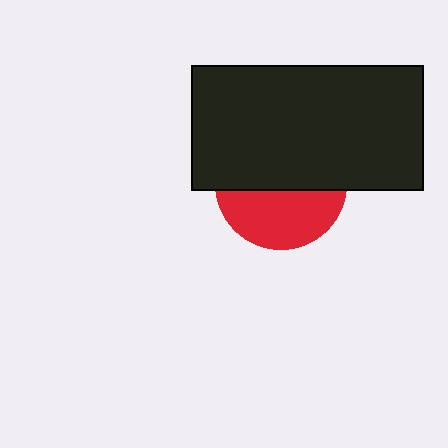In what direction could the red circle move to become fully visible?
The red circle could move down. That would shift it out from behind the black rectangle entirely.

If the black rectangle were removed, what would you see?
You would see the complete red circle.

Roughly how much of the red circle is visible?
A small part of it is visible (roughly 43%).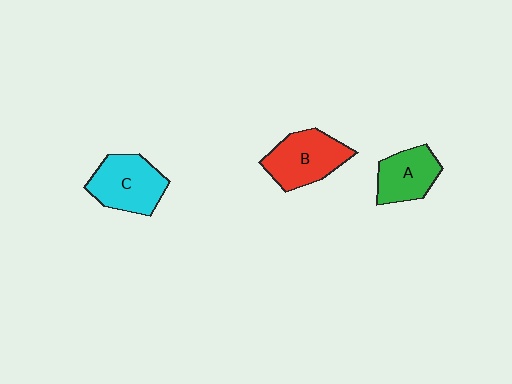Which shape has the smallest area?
Shape A (green).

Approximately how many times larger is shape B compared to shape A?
Approximately 1.3 times.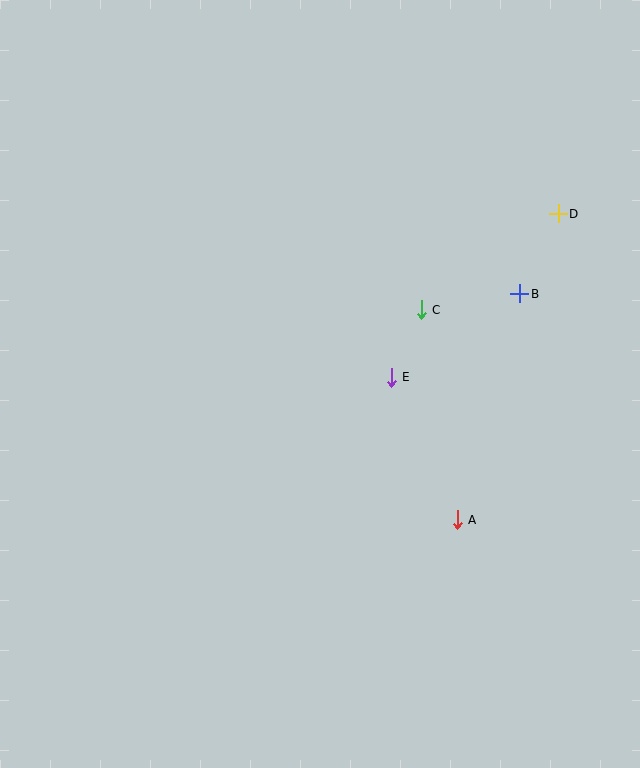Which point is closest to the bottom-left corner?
Point A is closest to the bottom-left corner.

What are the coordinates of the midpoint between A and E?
The midpoint between A and E is at (424, 448).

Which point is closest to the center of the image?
Point E at (391, 377) is closest to the center.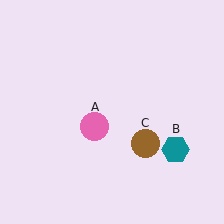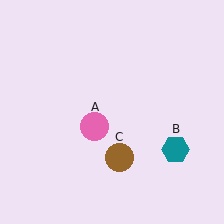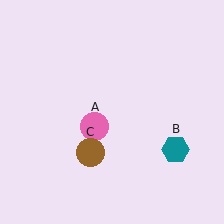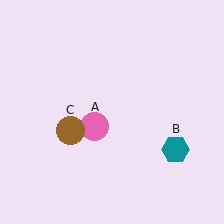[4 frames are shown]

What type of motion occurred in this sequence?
The brown circle (object C) rotated clockwise around the center of the scene.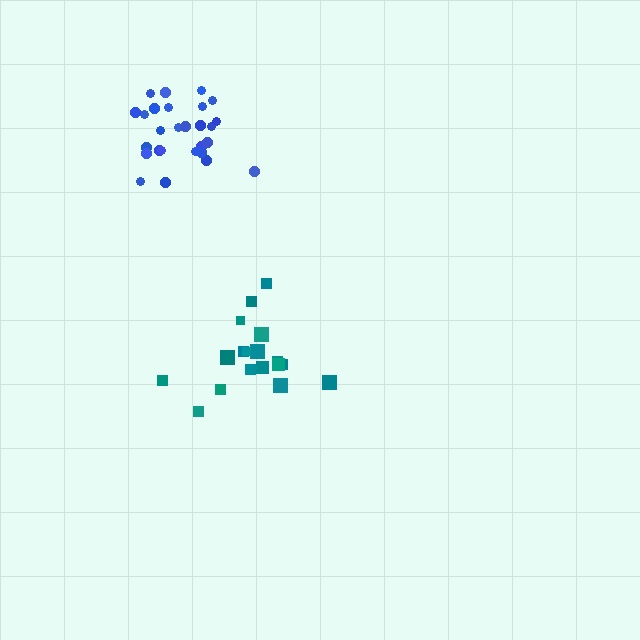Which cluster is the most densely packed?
Blue.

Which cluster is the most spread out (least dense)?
Teal.